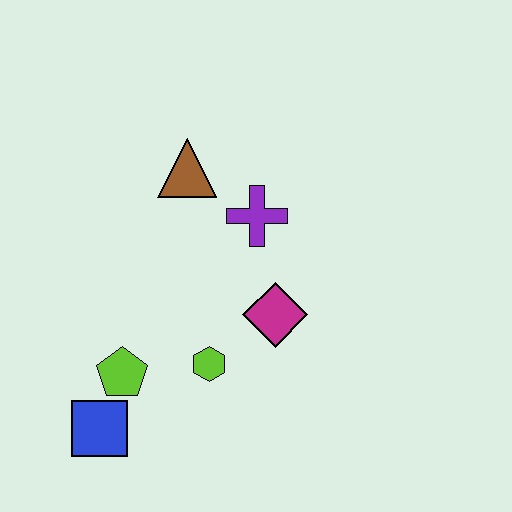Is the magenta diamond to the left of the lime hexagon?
No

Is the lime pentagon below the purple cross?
Yes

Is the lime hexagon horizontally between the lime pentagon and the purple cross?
Yes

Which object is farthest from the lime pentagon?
The brown triangle is farthest from the lime pentagon.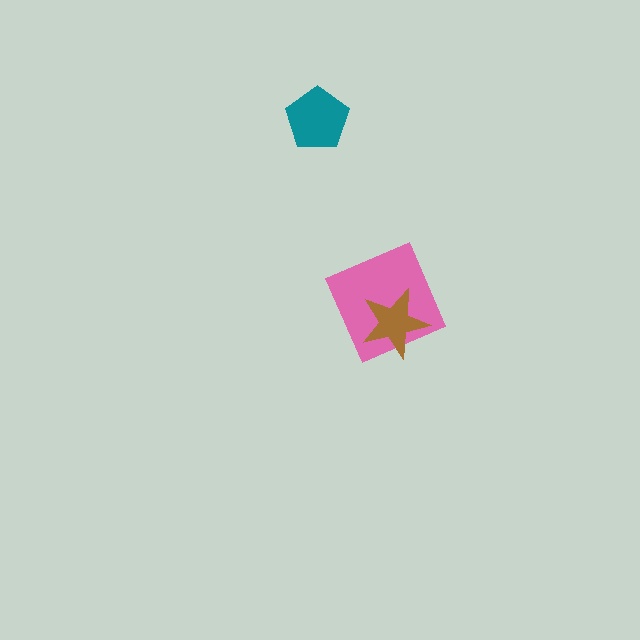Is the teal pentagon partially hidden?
No, no other shape covers it.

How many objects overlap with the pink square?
1 object overlaps with the pink square.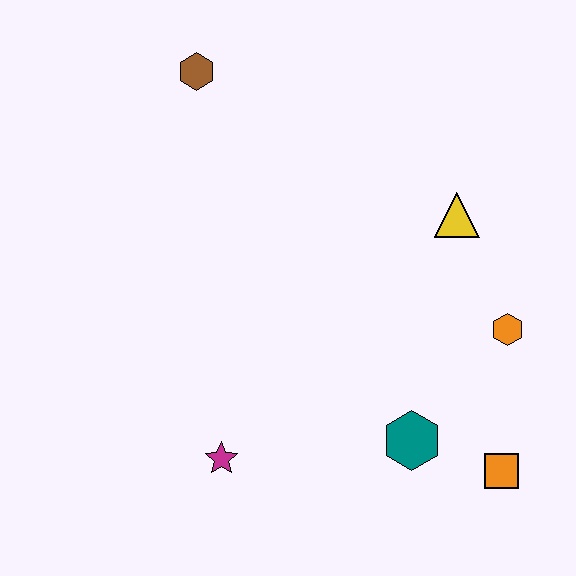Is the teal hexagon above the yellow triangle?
No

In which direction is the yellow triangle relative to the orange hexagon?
The yellow triangle is above the orange hexagon.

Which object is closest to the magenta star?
The teal hexagon is closest to the magenta star.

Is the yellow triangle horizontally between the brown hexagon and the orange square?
Yes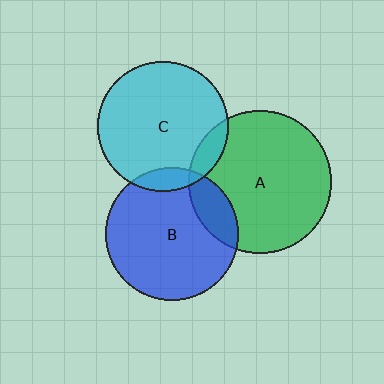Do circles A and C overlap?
Yes.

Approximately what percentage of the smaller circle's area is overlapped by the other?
Approximately 10%.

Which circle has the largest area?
Circle A (green).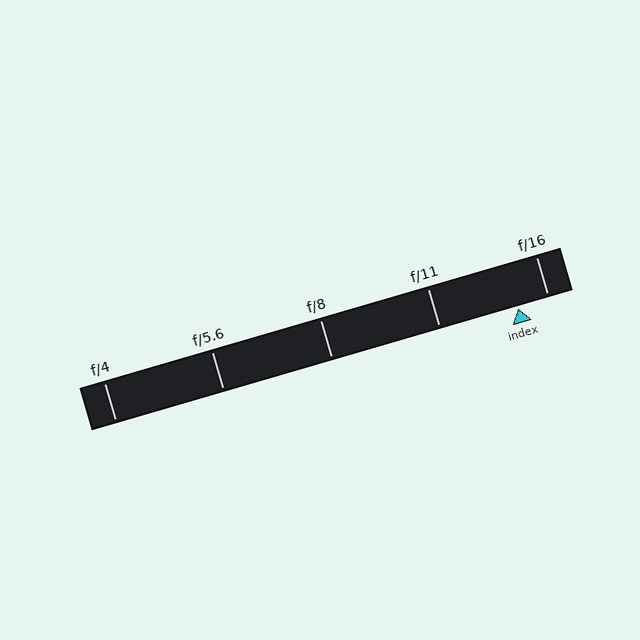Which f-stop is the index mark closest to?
The index mark is closest to f/16.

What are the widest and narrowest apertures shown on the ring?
The widest aperture shown is f/4 and the narrowest is f/16.